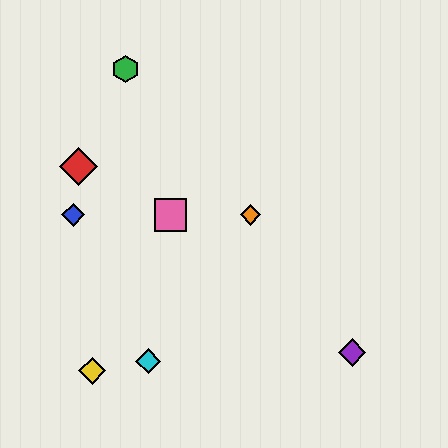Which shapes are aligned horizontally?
The blue diamond, the orange diamond, the pink square are aligned horizontally.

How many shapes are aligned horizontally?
3 shapes (the blue diamond, the orange diamond, the pink square) are aligned horizontally.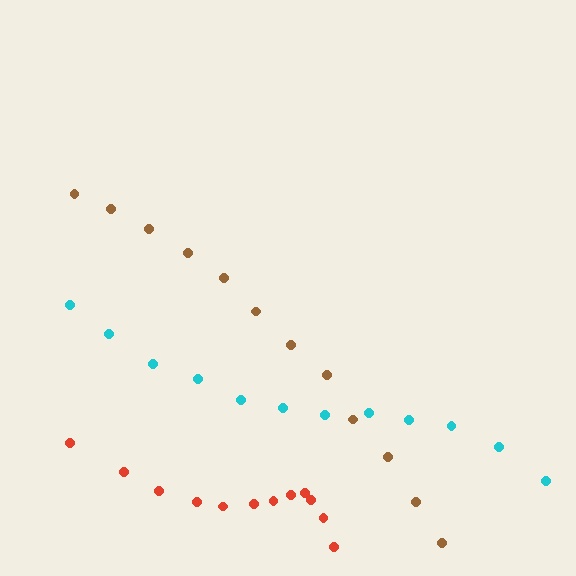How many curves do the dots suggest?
There are 3 distinct paths.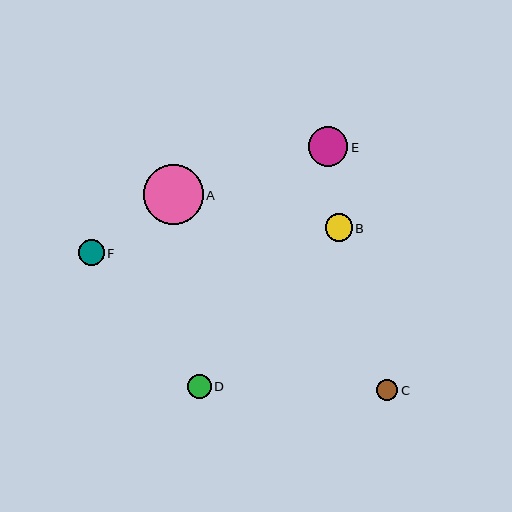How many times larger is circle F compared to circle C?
Circle F is approximately 1.2 times the size of circle C.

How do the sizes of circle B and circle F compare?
Circle B and circle F are approximately the same size.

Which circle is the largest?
Circle A is the largest with a size of approximately 60 pixels.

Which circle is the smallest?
Circle C is the smallest with a size of approximately 21 pixels.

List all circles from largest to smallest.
From largest to smallest: A, E, B, F, D, C.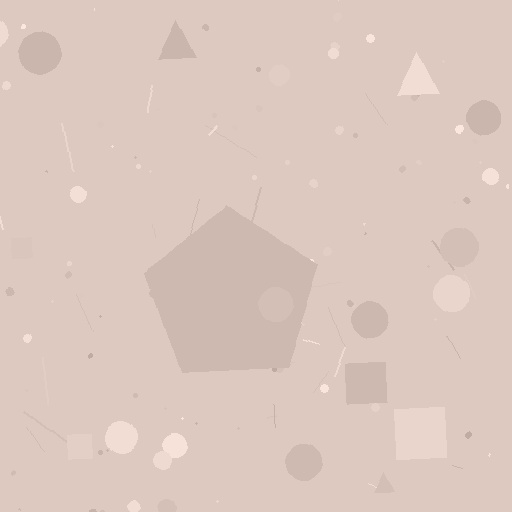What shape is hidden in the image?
A pentagon is hidden in the image.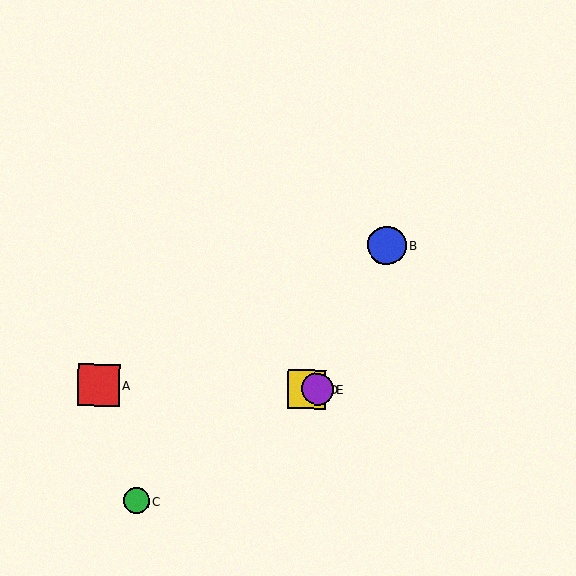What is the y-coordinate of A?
Object A is at y≈385.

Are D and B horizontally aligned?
No, D is at y≈389 and B is at y≈245.